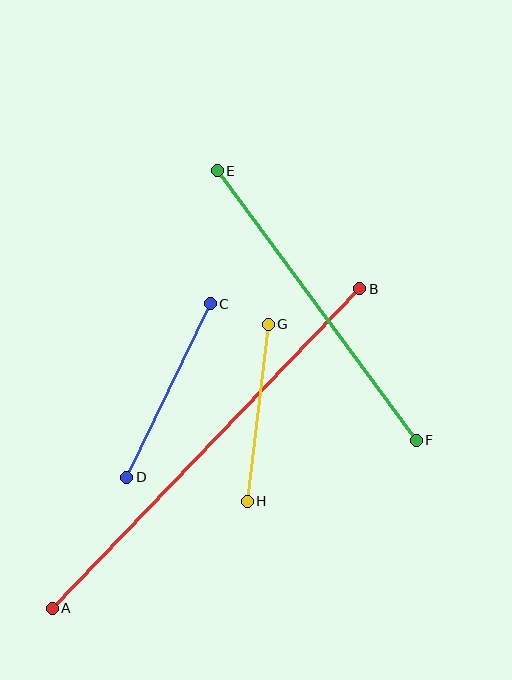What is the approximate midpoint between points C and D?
The midpoint is at approximately (169, 391) pixels.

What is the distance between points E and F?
The distance is approximately 335 pixels.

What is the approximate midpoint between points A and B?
The midpoint is at approximately (206, 449) pixels.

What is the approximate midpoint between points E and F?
The midpoint is at approximately (317, 305) pixels.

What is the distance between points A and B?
The distance is approximately 443 pixels.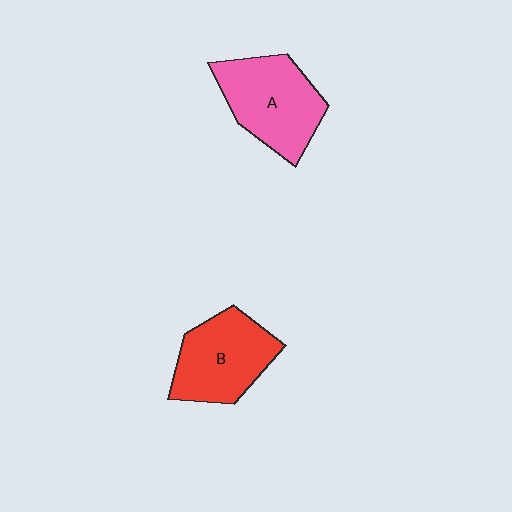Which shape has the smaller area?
Shape B (red).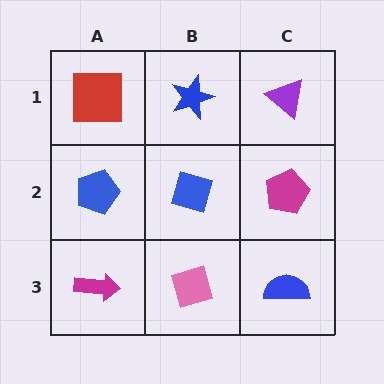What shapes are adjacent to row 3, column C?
A magenta pentagon (row 2, column C), a pink diamond (row 3, column B).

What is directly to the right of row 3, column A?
A pink diamond.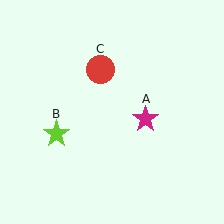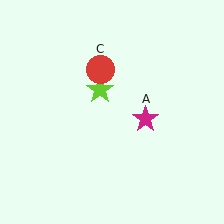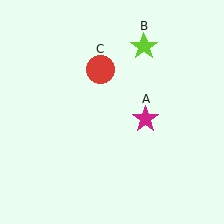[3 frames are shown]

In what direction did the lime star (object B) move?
The lime star (object B) moved up and to the right.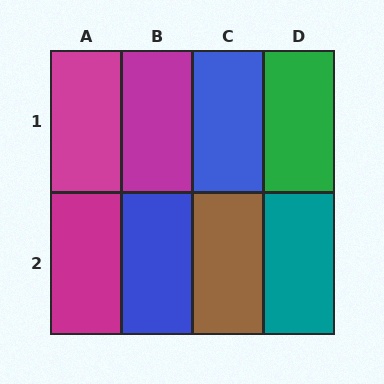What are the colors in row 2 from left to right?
Magenta, blue, brown, teal.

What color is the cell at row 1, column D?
Green.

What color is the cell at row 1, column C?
Blue.